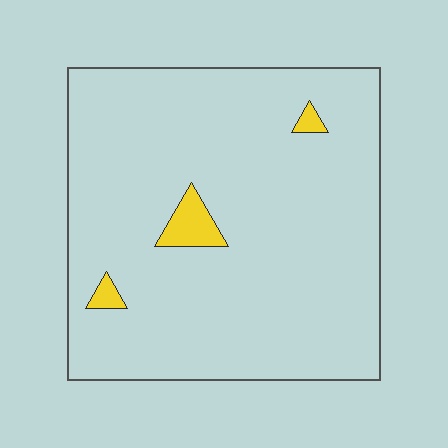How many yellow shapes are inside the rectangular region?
3.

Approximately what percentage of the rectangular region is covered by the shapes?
Approximately 5%.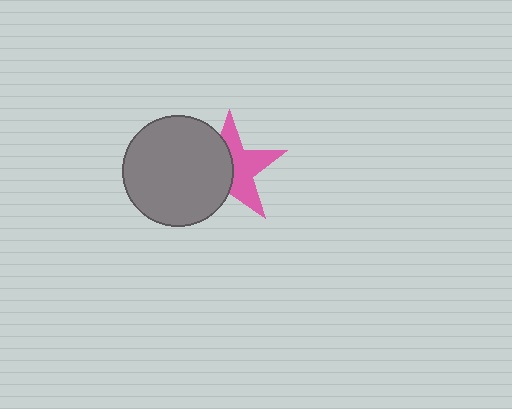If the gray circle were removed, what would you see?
You would see the complete pink star.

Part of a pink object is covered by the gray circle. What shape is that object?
It is a star.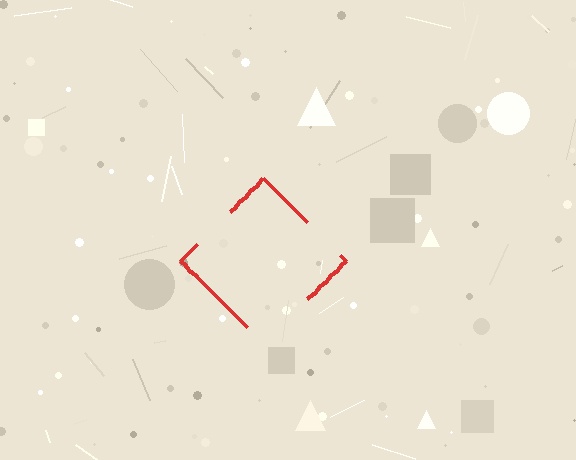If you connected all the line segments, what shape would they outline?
They would outline a diamond.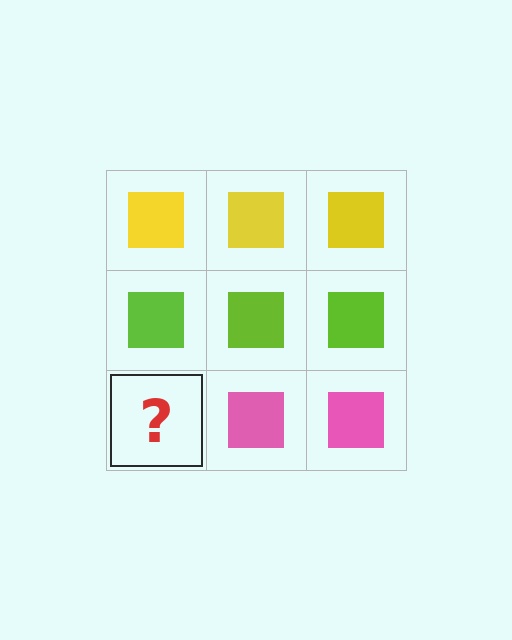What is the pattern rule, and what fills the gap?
The rule is that each row has a consistent color. The gap should be filled with a pink square.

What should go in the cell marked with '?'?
The missing cell should contain a pink square.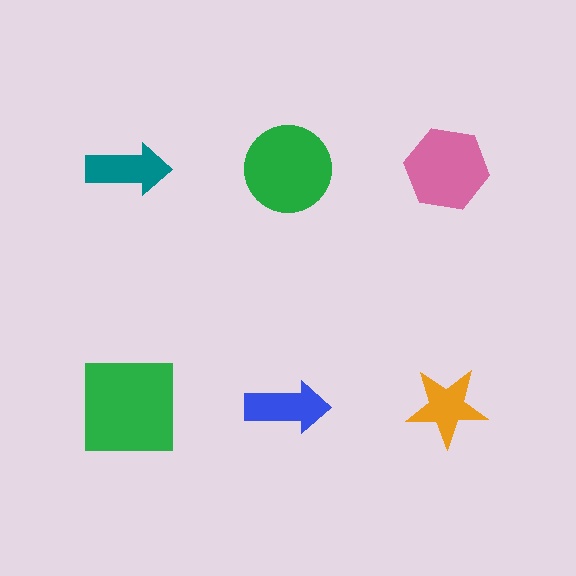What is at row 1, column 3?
A pink hexagon.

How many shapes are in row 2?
3 shapes.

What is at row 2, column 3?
An orange star.